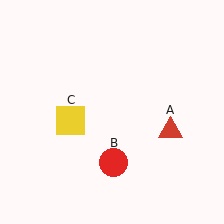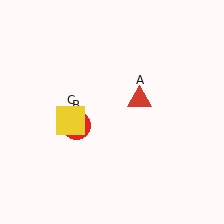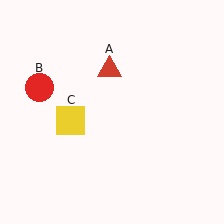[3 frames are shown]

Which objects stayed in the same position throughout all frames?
Yellow square (object C) remained stationary.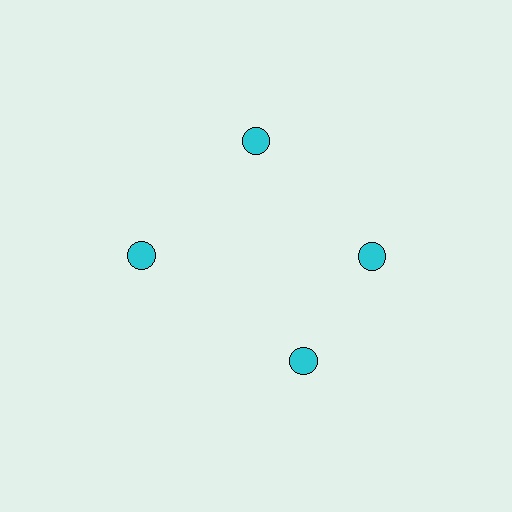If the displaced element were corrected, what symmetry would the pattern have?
It would have 4-fold rotational symmetry — the pattern would map onto itself every 90 degrees.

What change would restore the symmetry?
The symmetry would be restored by rotating it back into even spacing with its neighbors so that all 4 circles sit at equal angles and equal distance from the center.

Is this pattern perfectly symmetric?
No. The 4 cyan circles are arranged in a ring, but one element near the 6 o'clock position is rotated out of alignment along the ring, breaking the 4-fold rotational symmetry.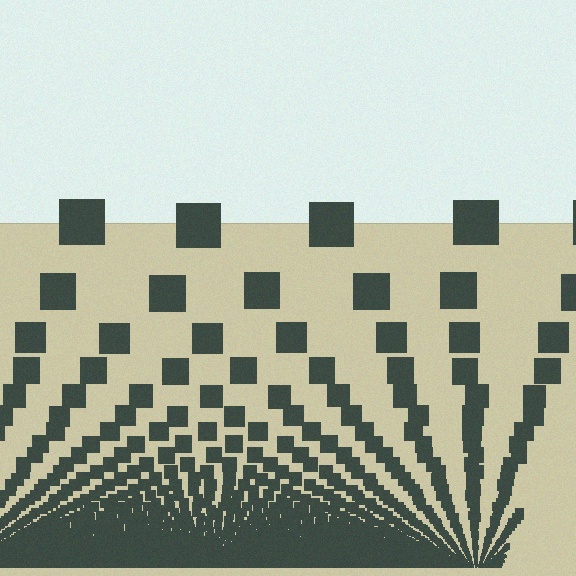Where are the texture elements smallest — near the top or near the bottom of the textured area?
Near the bottom.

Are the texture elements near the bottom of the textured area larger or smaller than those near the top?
Smaller. The gradient is inverted — elements near the bottom are smaller and denser.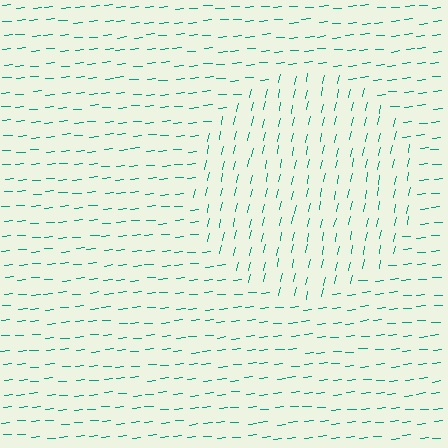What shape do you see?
I see a circle.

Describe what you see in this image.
The image is filled with small teal line segments. A circle region in the image has lines oriented differently from the surrounding lines, creating a visible texture boundary.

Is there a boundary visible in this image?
Yes, there is a texture boundary formed by a change in line orientation.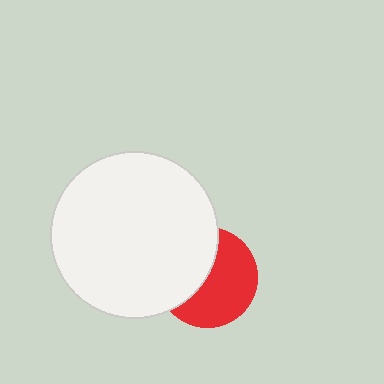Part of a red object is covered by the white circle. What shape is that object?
It is a circle.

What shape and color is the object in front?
The object in front is a white circle.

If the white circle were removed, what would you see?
You would see the complete red circle.